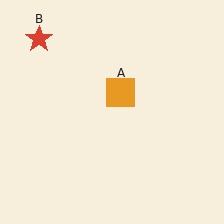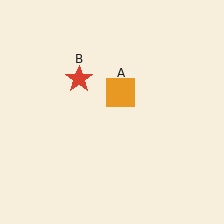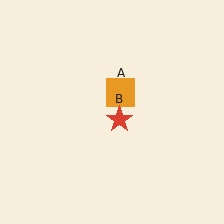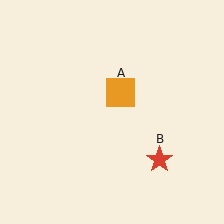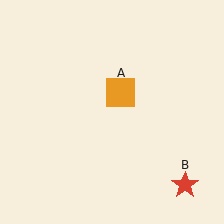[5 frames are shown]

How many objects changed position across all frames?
1 object changed position: red star (object B).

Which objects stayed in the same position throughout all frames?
Orange square (object A) remained stationary.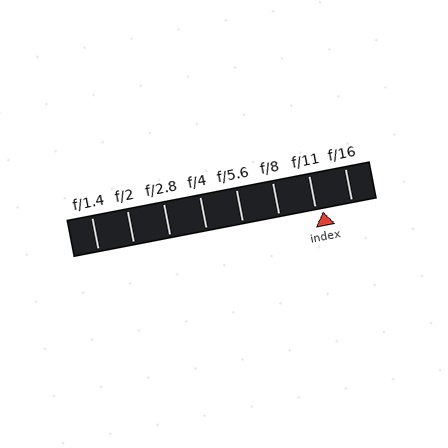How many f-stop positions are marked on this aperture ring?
There are 8 f-stop positions marked.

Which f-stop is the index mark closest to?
The index mark is closest to f/11.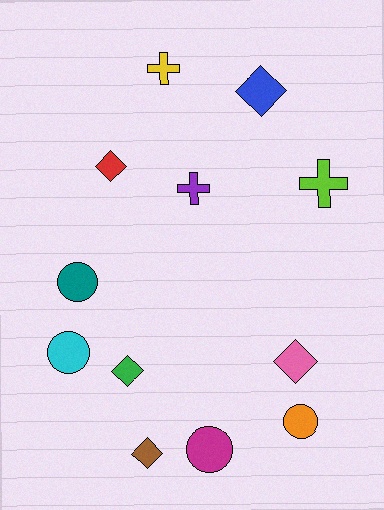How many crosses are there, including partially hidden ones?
There are 3 crosses.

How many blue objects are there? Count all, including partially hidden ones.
There is 1 blue object.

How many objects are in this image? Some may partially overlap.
There are 12 objects.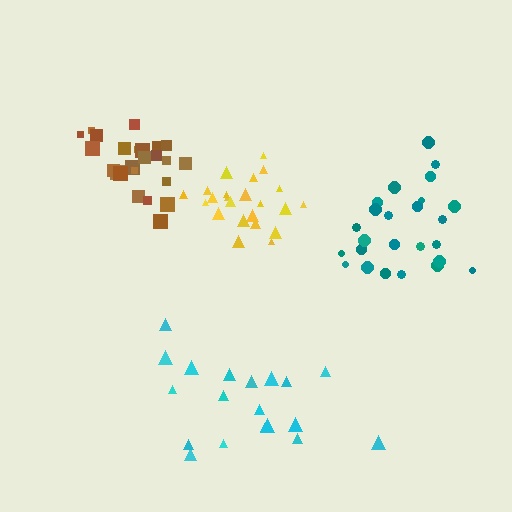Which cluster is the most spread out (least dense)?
Cyan.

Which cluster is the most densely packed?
Yellow.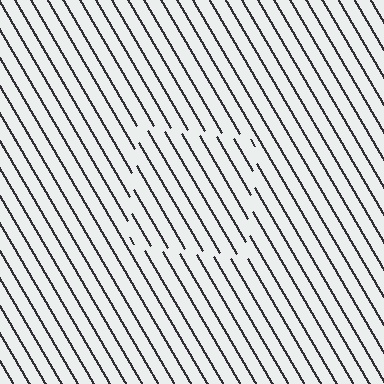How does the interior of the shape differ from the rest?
The interior of the shape contains the same grating, shifted by half a period — the contour is defined by the phase discontinuity where line-ends from the inner and outer gratings abut.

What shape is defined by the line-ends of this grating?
An illusory square. The interior of the shape contains the same grating, shifted by half a period — the contour is defined by the phase discontinuity where line-ends from the inner and outer gratings abut.